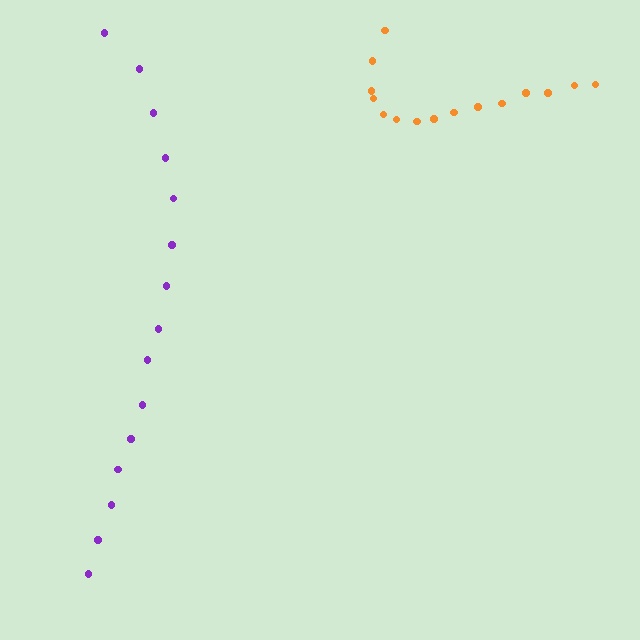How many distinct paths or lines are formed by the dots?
There are 2 distinct paths.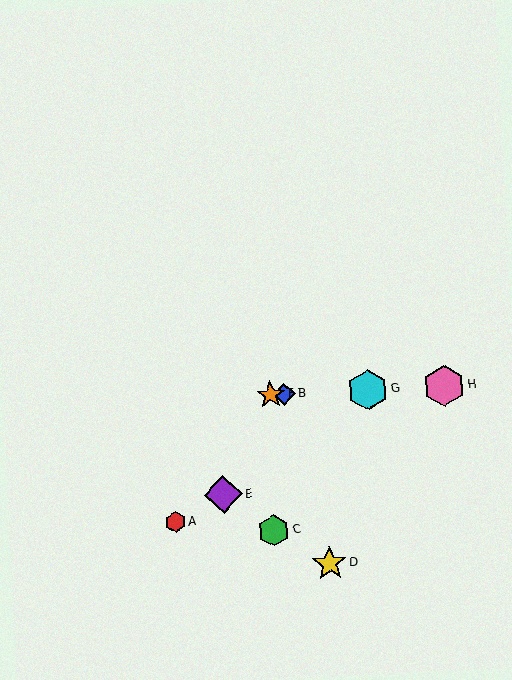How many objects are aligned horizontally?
4 objects (B, F, G, H) are aligned horizontally.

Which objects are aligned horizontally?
Objects B, F, G, H are aligned horizontally.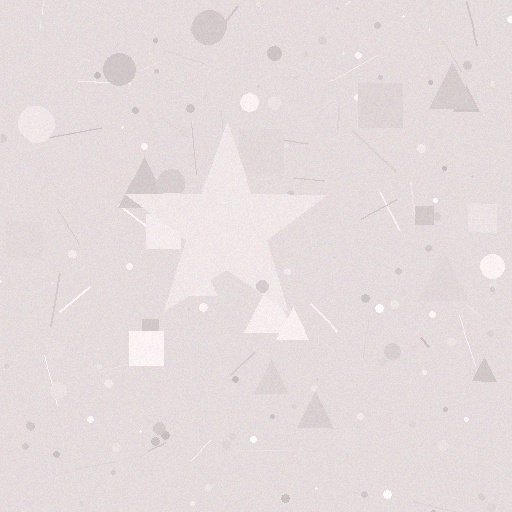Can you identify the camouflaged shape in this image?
The camouflaged shape is a star.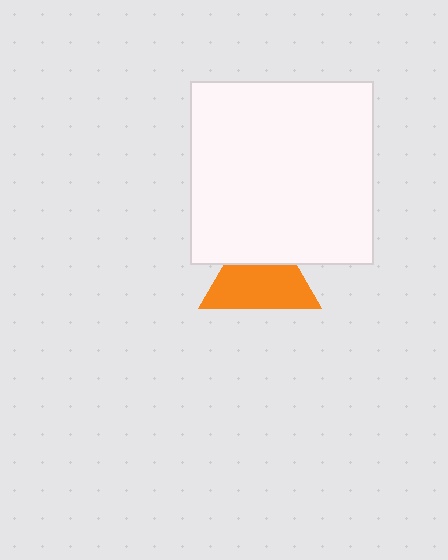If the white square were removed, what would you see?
You would see the complete orange triangle.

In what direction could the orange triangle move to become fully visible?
The orange triangle could move down. That would shift it out from behind the white square entirely.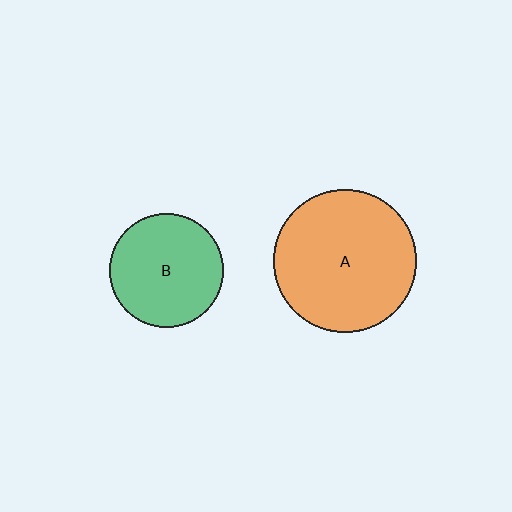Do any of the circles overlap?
No, none of the circles overlap.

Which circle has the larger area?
Circle A (orange).